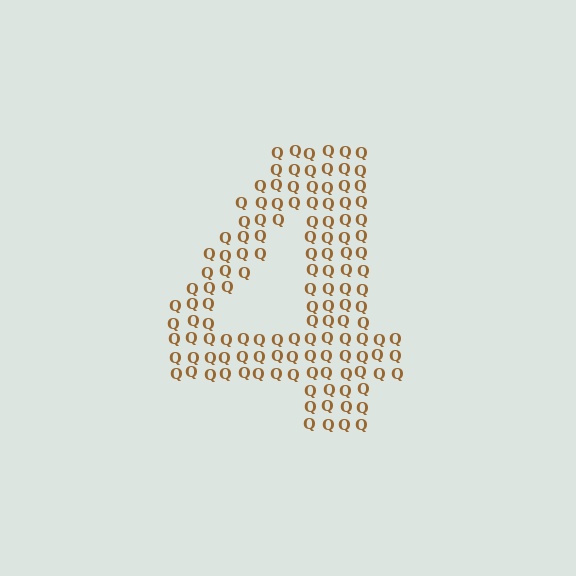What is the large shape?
The large shape is the digit 4.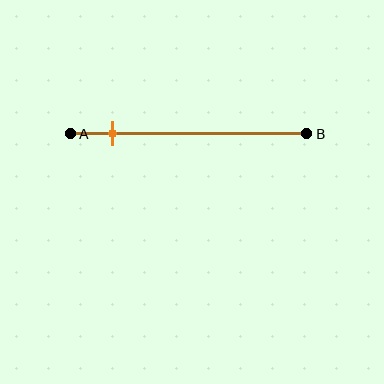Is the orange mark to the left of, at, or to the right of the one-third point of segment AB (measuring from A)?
The orange mark is to the left of the one-third point of segment AB.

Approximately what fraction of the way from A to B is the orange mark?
The orange mark is approximately 20% of the way from A to B.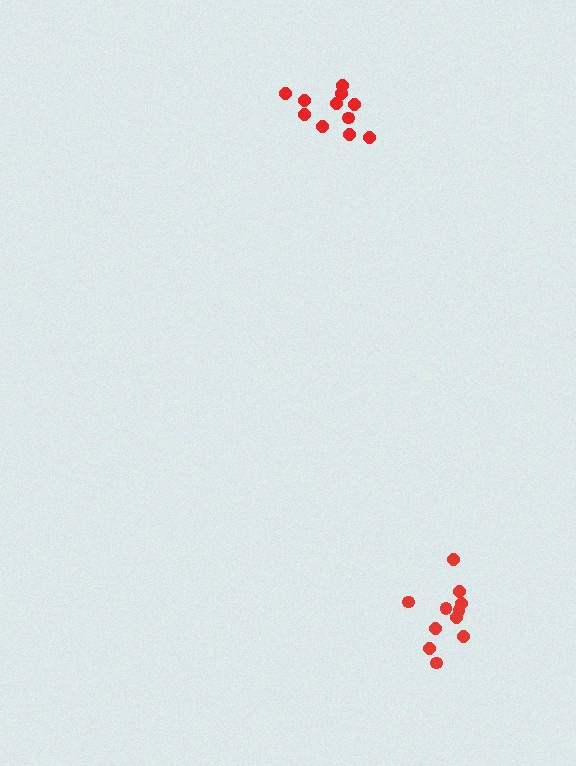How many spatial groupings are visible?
There are 2 spatial groupings.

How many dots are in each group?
Group 1: 11 dots, Group 2: 11 dots (22 total).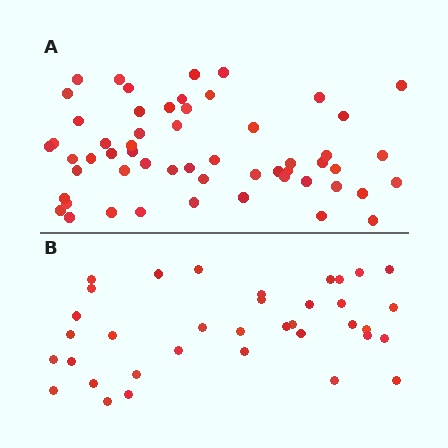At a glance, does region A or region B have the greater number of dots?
Region A (the top region) has more dots.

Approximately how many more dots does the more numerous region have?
Region A has approximately 20 more dots than region B.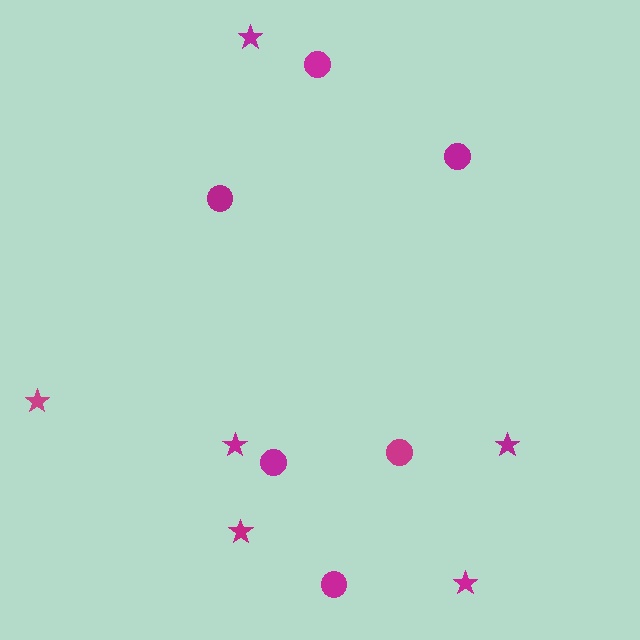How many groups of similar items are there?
There are 2 groups: one group of circles (6) and one group of stars (6).